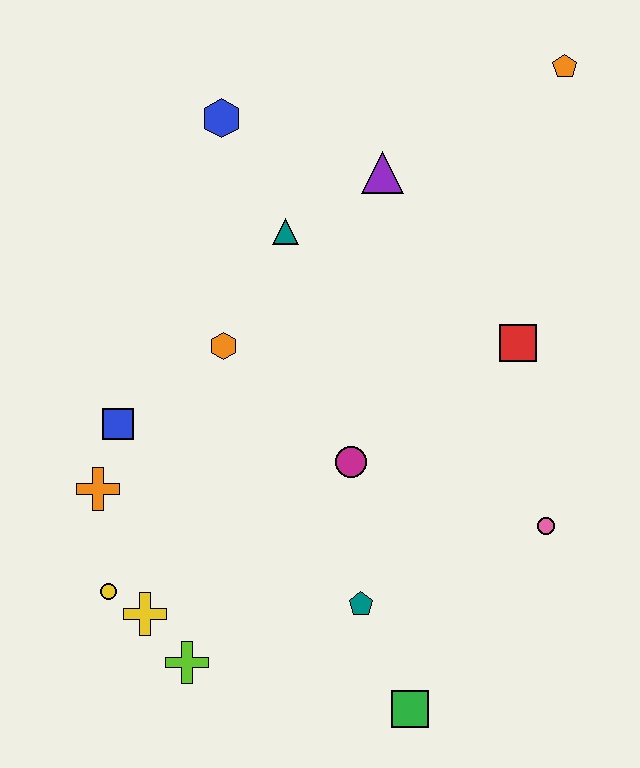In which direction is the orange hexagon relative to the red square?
The orange hexagon is to the left of the red square.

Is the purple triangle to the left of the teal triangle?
No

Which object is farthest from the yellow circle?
The orange pentagon is farthest from the yellow circle.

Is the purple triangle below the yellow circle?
No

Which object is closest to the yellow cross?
The yellow circle is closest to the yellow cross.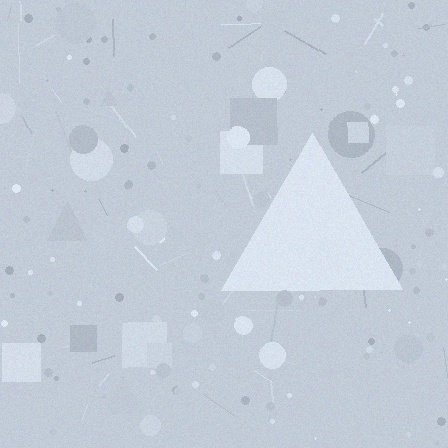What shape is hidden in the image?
A triangle is hidden in the image.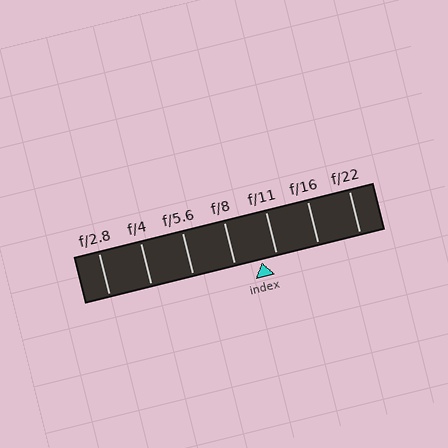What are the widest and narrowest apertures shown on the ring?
The widest aperture shown is f/2.8 and the narrowest is f/22.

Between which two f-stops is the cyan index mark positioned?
The index mark is between f/8 and f/11.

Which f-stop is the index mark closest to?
The index mark is closest to f/11.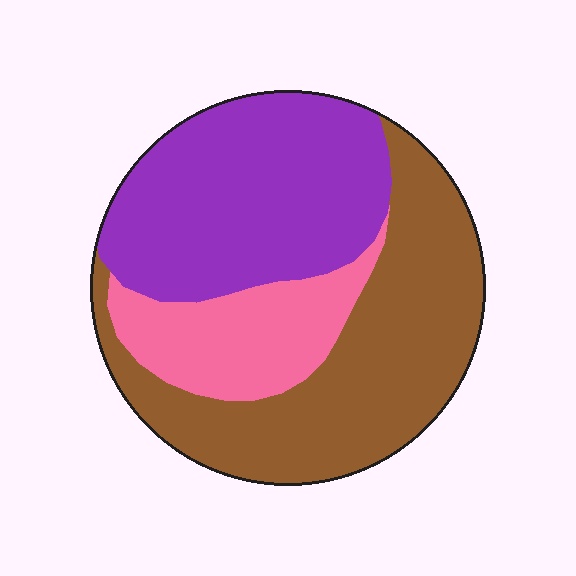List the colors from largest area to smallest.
From largest to smallest: brown, purple, pink.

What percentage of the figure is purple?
Purple takes up between a third and a half of the figure.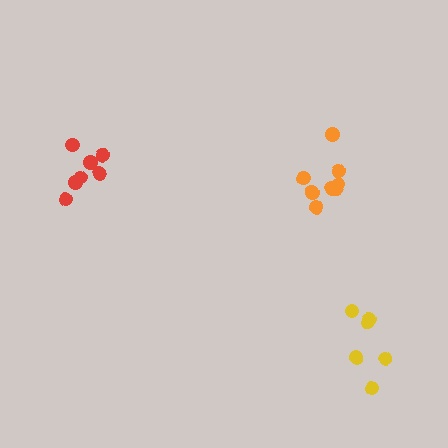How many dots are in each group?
Group 1: 8 dots, Group 2: 6 dots, Group 3: 7 dots (21 total).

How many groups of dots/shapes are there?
There are 3 groups.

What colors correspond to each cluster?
The clusters are colored: orange, yellow, red.